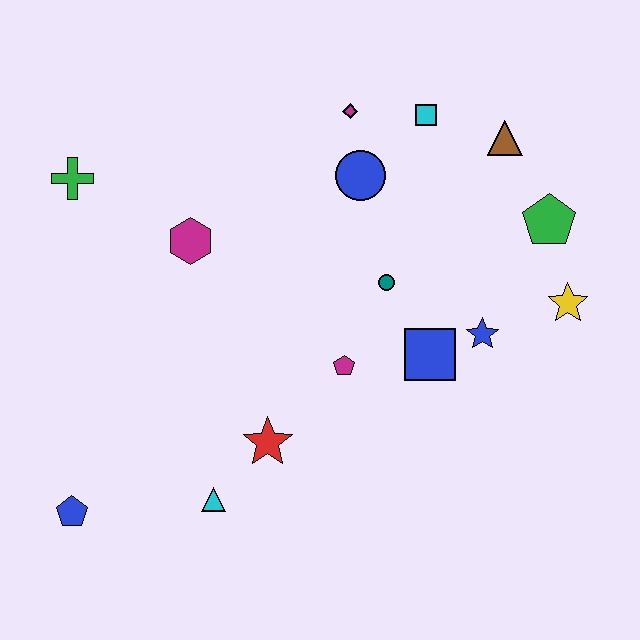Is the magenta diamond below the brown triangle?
No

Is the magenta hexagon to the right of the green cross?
Yes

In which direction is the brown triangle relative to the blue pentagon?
The brown triangle is to the right of the blue pentagon.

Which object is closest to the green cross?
The magenta hexagon is closest to the green cross.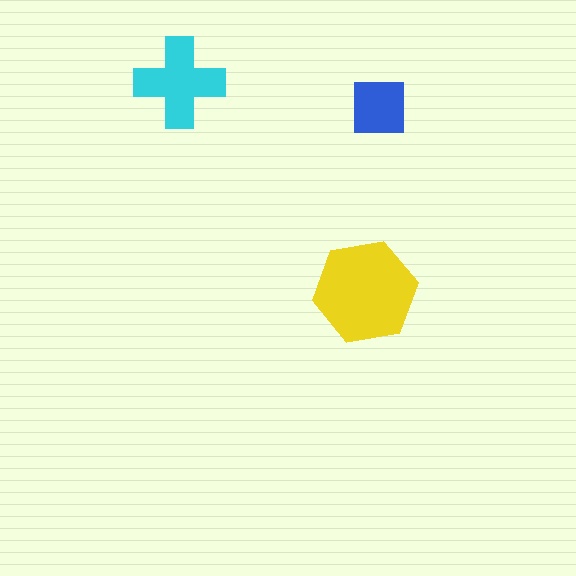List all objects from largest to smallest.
The yellow hexagon, the cyan cross, the blue square.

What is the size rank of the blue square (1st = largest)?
3rd.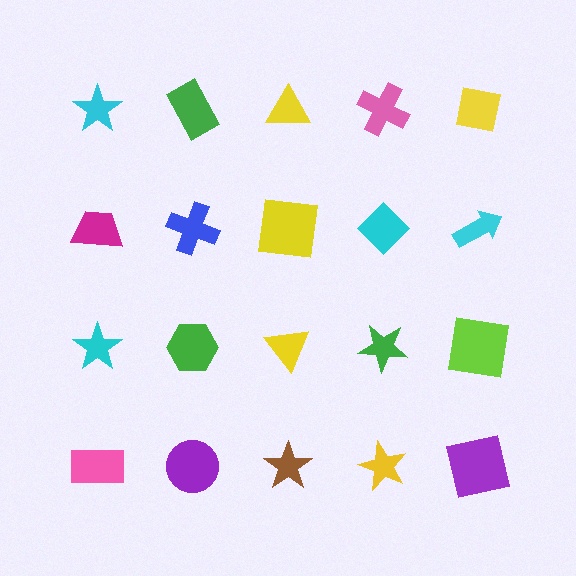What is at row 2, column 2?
A blue cross.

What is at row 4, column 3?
A brown star.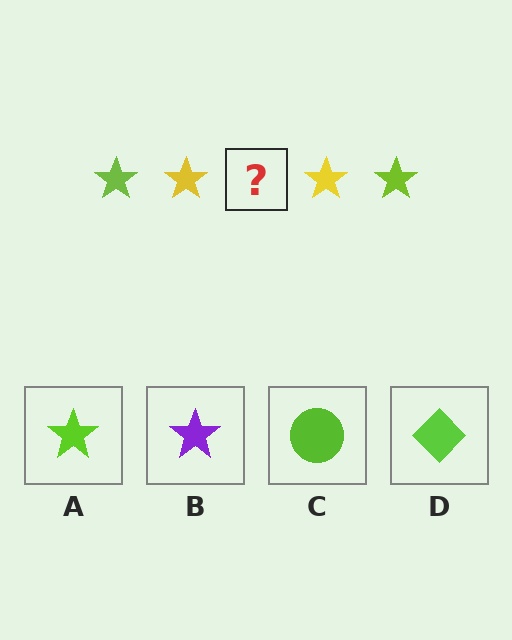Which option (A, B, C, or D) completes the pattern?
A.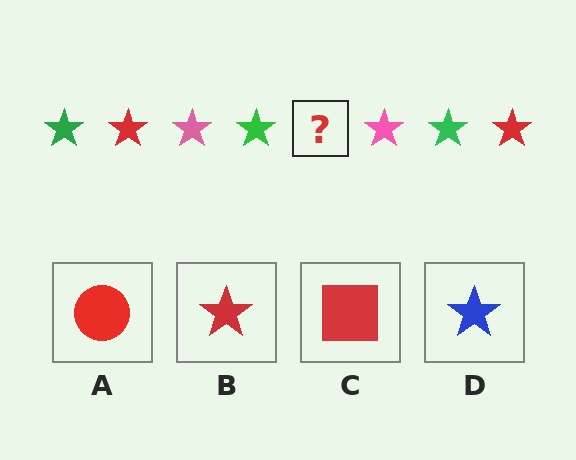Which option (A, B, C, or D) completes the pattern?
B.